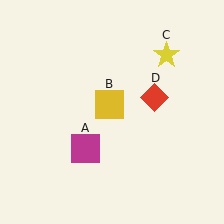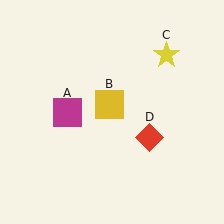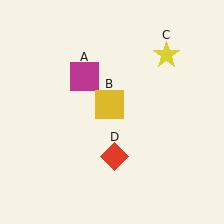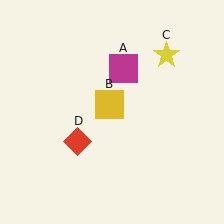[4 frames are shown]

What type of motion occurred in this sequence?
The magenta square (object A), red diamond (object D) rotated clockwise around the center of the scene.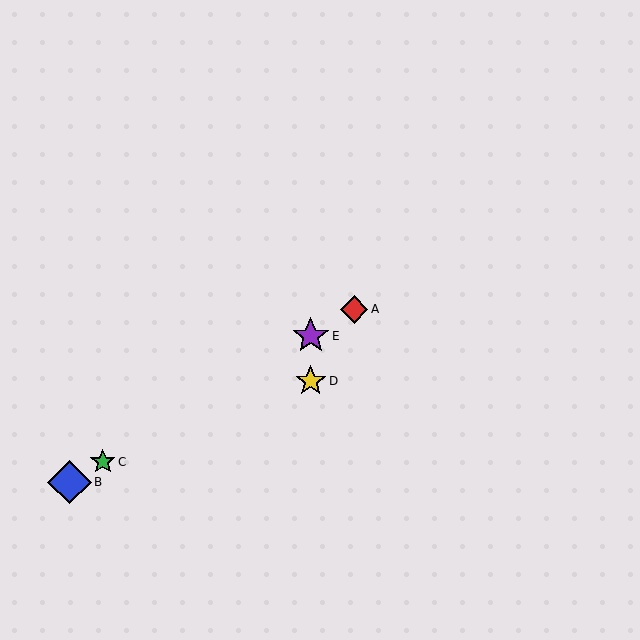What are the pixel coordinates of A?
Object A is at (354, 309).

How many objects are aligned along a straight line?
4 objects (A, B, C, E) are aligned along a straight line.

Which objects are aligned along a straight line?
Objects A, B, C, E are aligned along a straight line.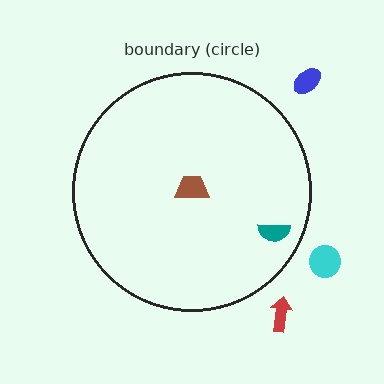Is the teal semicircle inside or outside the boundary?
Inside.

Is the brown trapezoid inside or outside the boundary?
Inside.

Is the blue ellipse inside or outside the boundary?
Outside.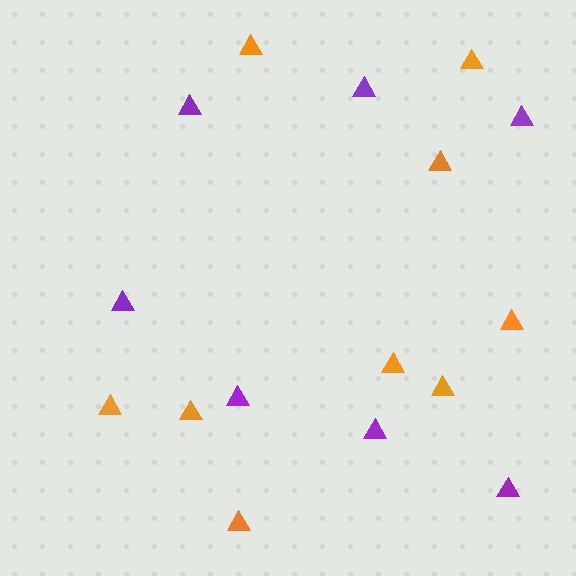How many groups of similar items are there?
There are 2 groups: one group of purple triangles (7) and one group of orange triangles (9).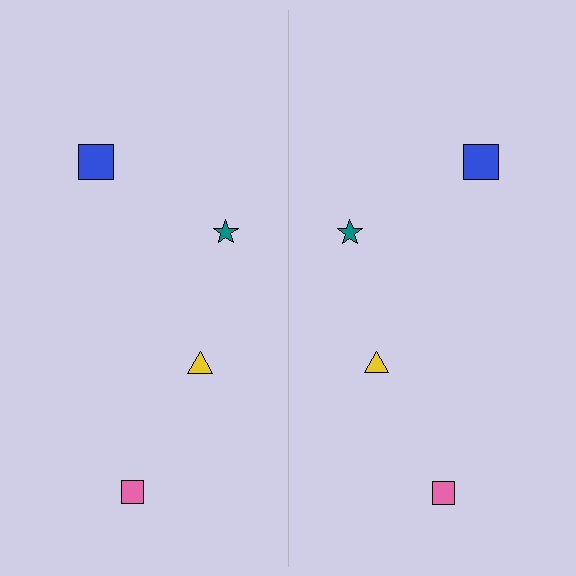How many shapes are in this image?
There are 8 shapes in this image.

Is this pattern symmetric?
Yes, this pattern has bilateral (reflection) symmetry.